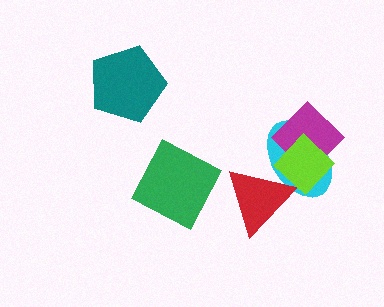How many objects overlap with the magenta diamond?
2 objects overlap with the magenta diamond.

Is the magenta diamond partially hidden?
Yes, it is partially covered by another shape.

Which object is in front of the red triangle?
The lime diamond is in front of the red triangle.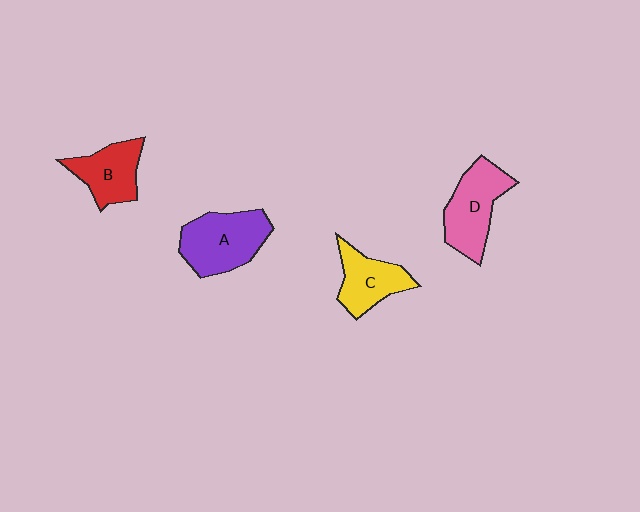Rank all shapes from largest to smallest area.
From largest to smallest: A (purple), D (pink), B (red), C (yellow).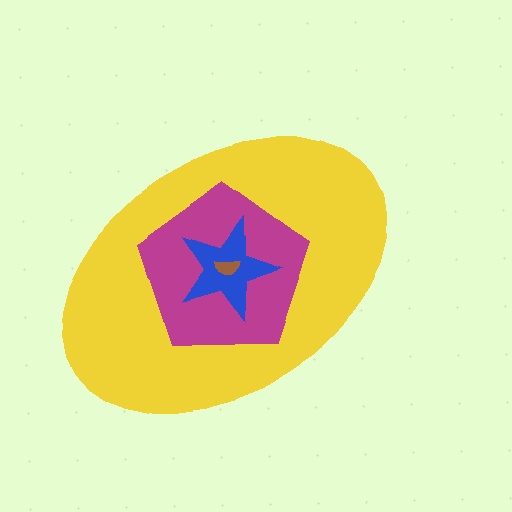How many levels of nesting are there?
4.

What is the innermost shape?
The brown semicircle.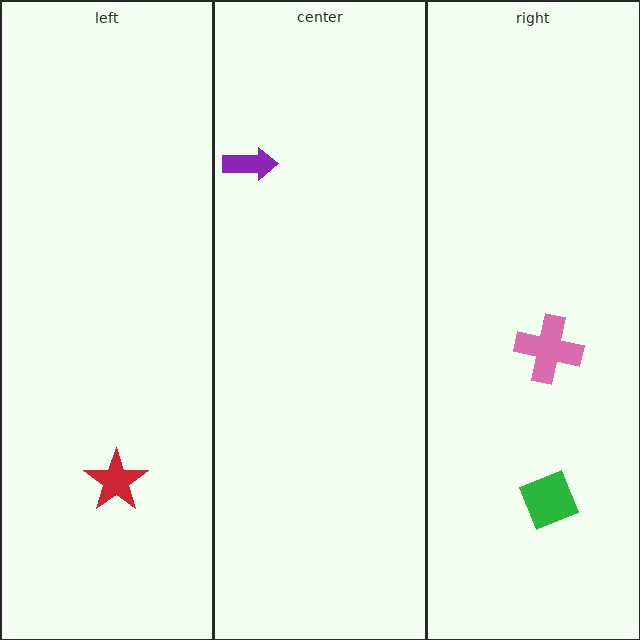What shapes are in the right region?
The pink cross, the green square.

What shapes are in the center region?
The purple arrow.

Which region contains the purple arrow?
The center region.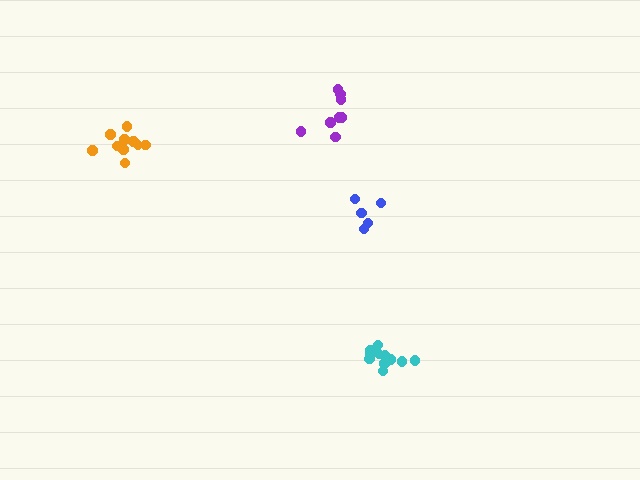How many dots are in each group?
Group 1: 5 dots, Group 2: 8 dots, Group 3: 11 dots, Group 4: 10 dots (34 total).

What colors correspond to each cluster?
The clusters are colored: blue, purple, cyan, orange.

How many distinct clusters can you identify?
There are 4 distinct clusters.